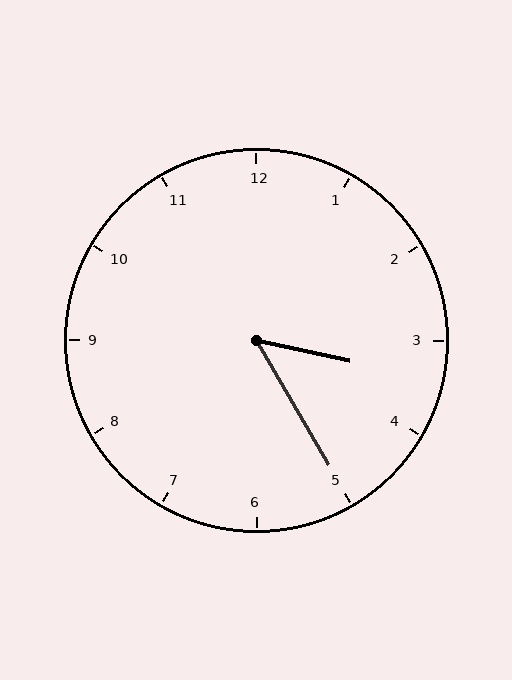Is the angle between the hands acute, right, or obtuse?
It is acute.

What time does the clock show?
3:25.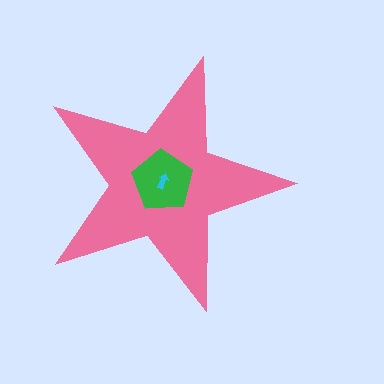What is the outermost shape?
The pink star.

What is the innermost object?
The cyan arrow.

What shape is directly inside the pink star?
The green pentagon.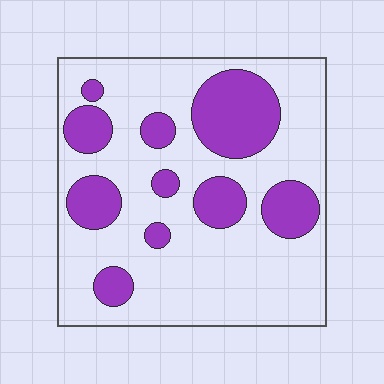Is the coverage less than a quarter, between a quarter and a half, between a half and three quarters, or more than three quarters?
Between a quarter and a half.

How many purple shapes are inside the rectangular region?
10.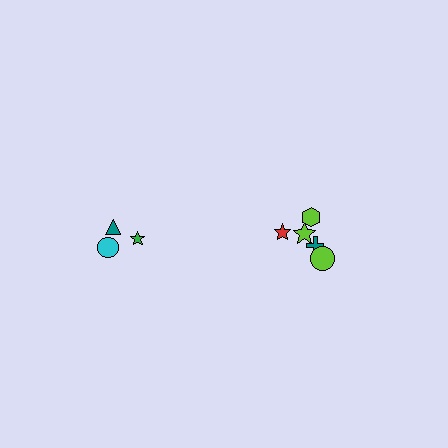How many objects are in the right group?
There are 5 objects.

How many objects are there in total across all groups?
There are 8 objects.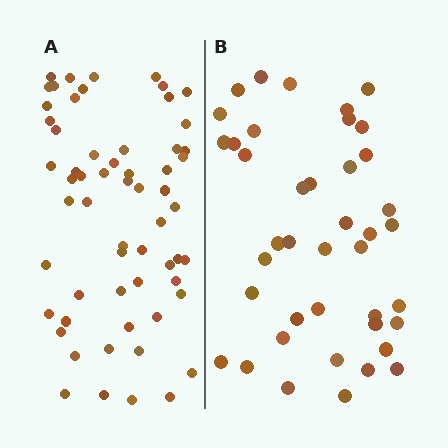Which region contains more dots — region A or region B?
Region A (the left region) has more dots.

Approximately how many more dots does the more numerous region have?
Region A has approximately 20 more dots than region B.